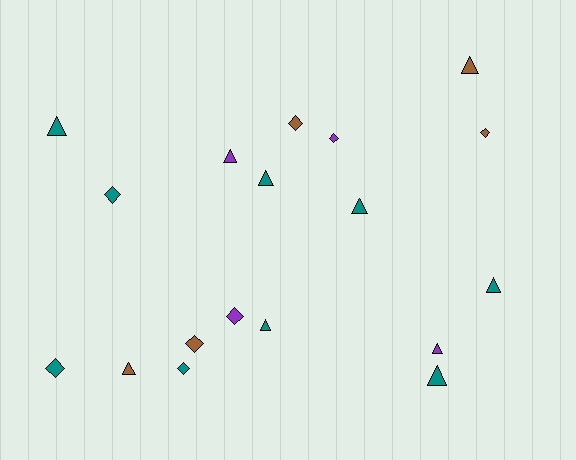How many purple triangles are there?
There are 2 purple triangles.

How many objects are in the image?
There are 18 objects.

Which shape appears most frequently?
Triangle, with 10 objects.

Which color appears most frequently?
Teal, with 9 objects.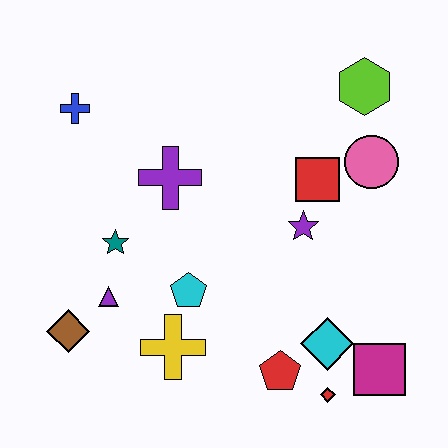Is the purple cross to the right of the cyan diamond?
No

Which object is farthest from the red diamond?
The blue cross is farthest from the red diamond.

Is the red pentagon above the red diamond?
Yes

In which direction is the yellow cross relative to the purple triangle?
The yellow cross is to the right of the purple triangle.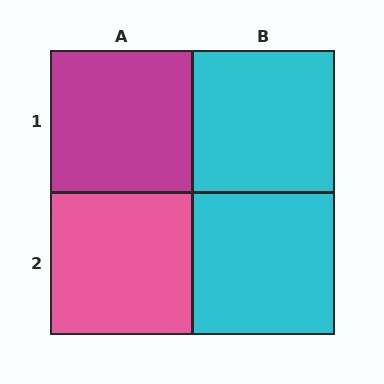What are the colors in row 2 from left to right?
Pink, cyan.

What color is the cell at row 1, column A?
Magenta.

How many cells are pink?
1 cell is pink.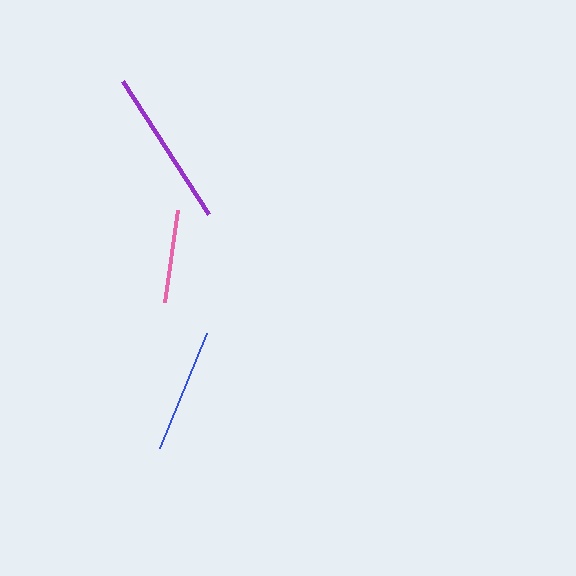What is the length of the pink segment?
The pink segment is approximately 93 pixels long.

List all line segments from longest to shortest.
From longest to shortest: purple, blue, pink.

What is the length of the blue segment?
The blue segment is approximately 124 pixels long.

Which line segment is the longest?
The purple line is the longest at approximately 158 pixels.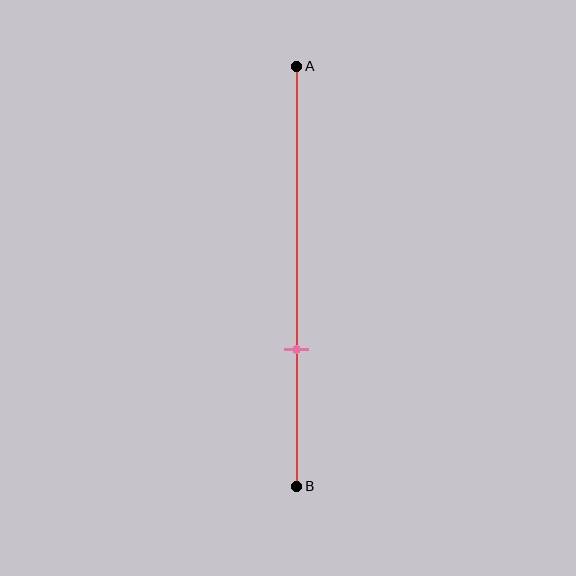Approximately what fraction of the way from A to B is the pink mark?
The pink mark is approximately 65% of the way from A to B.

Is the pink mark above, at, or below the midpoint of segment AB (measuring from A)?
The pink mark is below the midpoint of segment AB.